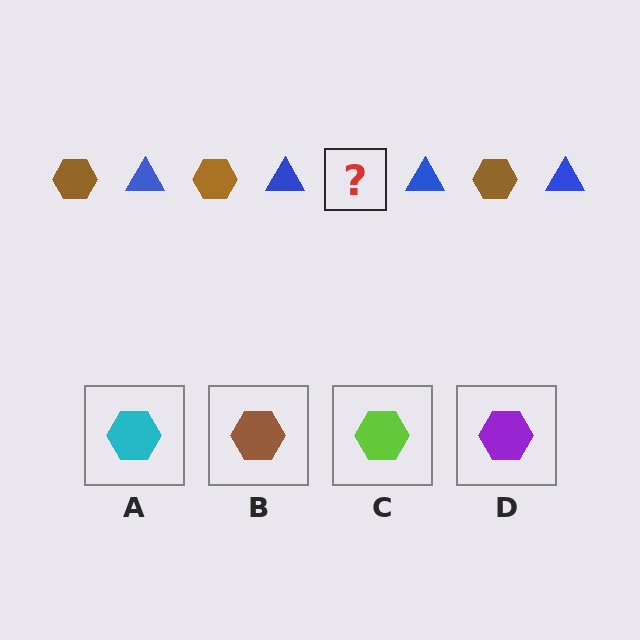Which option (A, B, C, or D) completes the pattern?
B.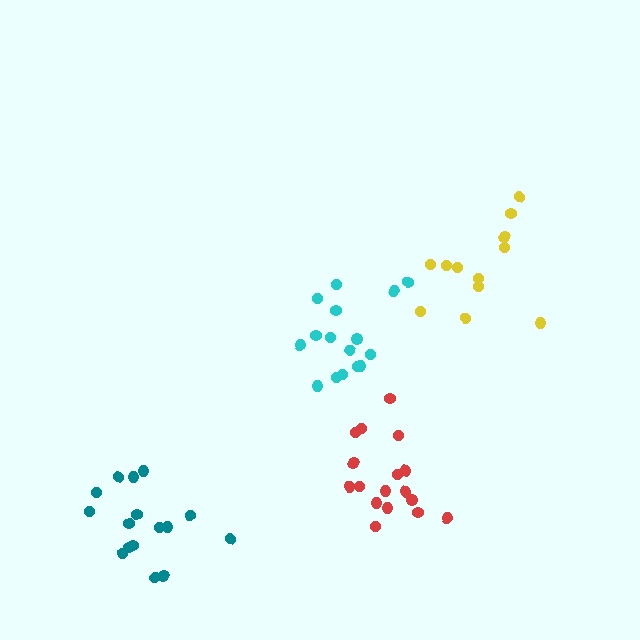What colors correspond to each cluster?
The clusters are colored: red, cyan, teal, yellow.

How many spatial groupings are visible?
There are 4 spatial groupings.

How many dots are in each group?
Group 1: 17 dots, Group 2: 16 dots, Group 3: 16 dots, Group 4: 12 dots (61 total).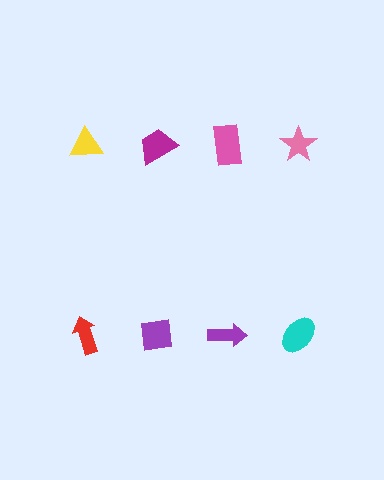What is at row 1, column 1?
A yellow triangle.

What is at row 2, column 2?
A purple square.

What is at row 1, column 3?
A pink rectangle.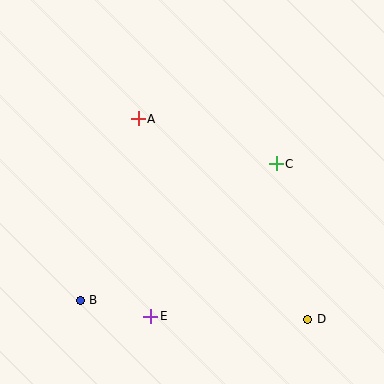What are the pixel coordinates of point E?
Point E is at (151, 316).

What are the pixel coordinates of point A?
Point A is at (138, 119).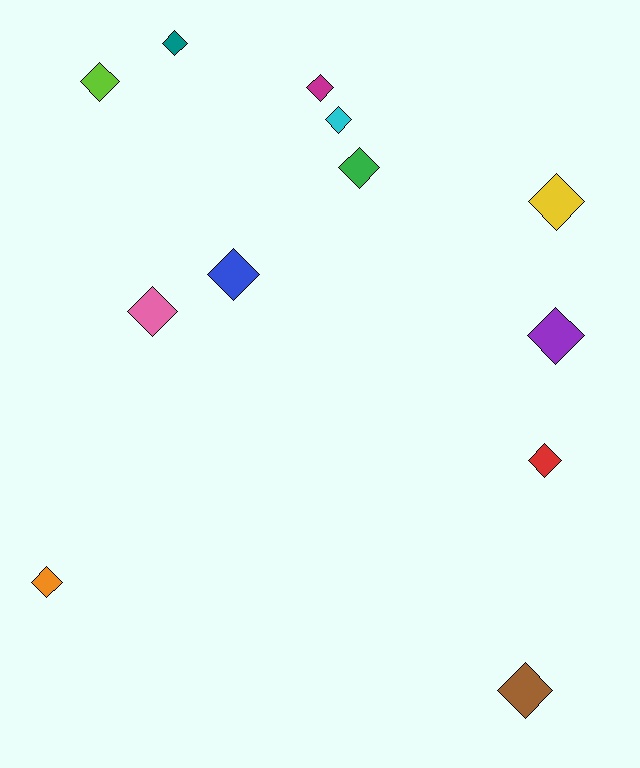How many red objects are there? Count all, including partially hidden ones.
There is 1 red object.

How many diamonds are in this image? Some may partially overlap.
There are 12 diamonds.